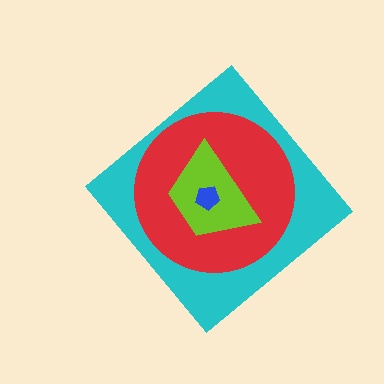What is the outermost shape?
The cyan diamond.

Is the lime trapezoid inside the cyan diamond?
Yes.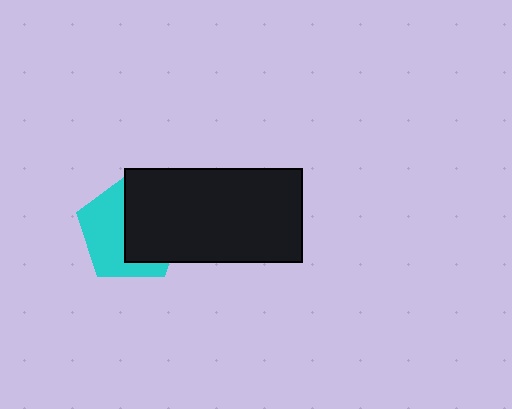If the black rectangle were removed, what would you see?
You would see the complete cyan pentagon.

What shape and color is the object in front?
The object in front is a black rectangle.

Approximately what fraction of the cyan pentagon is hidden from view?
Roughly 52% of the cyan pentagon is hidden behind the black rectangle.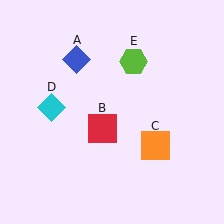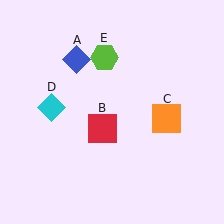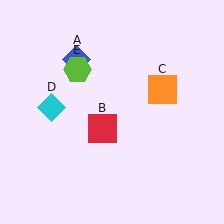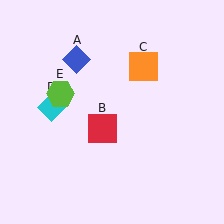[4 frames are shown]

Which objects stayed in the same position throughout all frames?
Blue diamond (object A) and red square (object B) and cyan diamond (object D) remained stationary.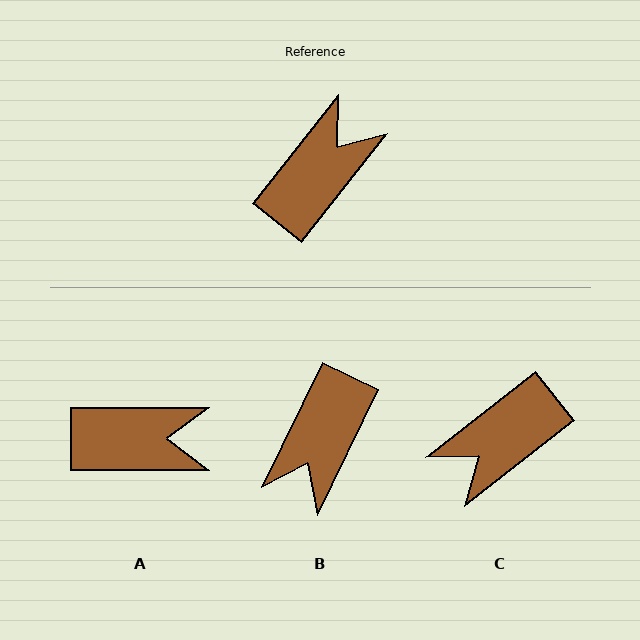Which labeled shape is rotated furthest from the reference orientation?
B, about 168 degrees away.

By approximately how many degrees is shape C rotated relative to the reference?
Approximately 167 degrees counter-clockwise.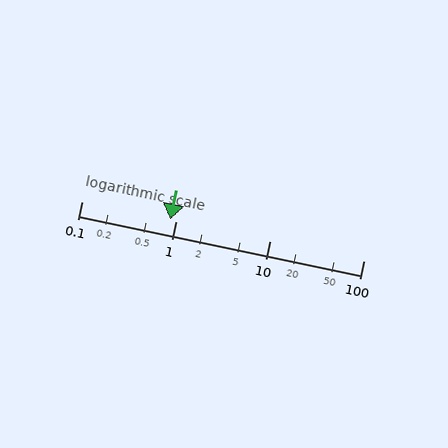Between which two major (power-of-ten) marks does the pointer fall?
The pointer is between 0.1 and 1.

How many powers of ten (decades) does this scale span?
The scale spans 3 decades, from 0.1 to 100.